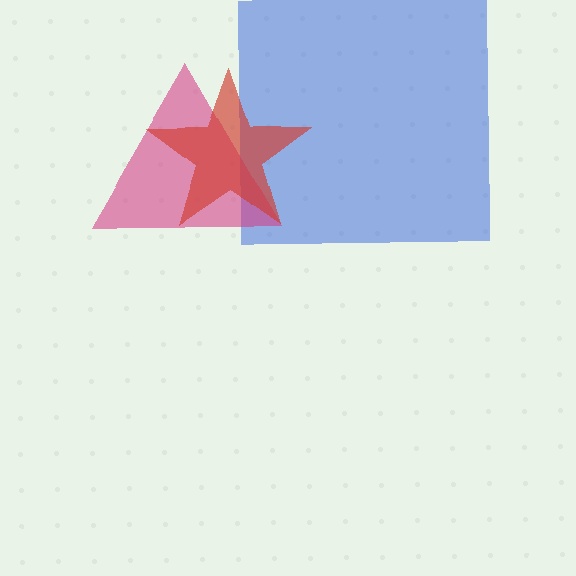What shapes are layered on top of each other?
The layered shapes are: a blue square, a magenta triangle, a red star.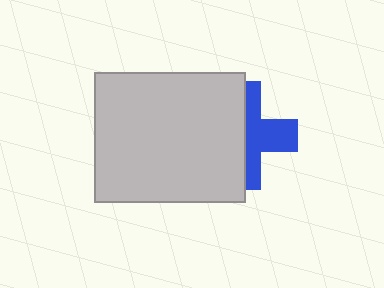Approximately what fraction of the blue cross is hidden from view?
Roughly 52% of the blue cross is hidden behind the light gray rectangle.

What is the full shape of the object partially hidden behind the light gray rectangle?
The partially hidden object is a blue cross.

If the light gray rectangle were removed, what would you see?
You would see the complete blue cross.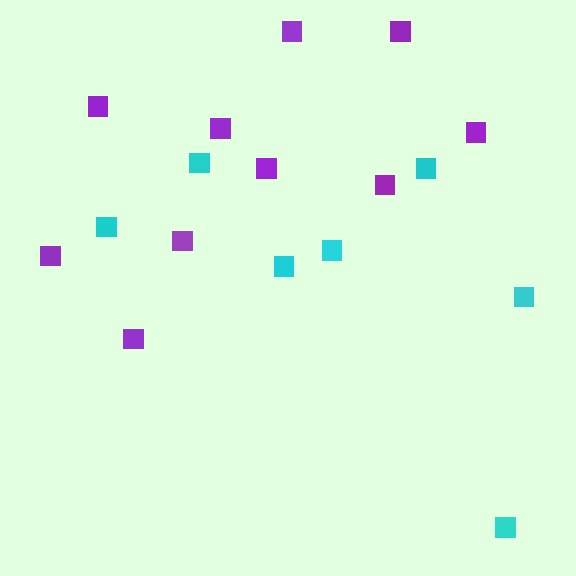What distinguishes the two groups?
There are 2 groups: one group of cyan squares (7) and one group of purple squares (10).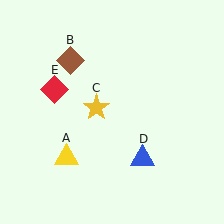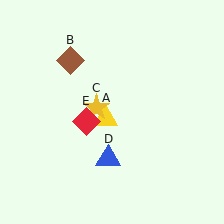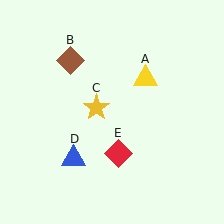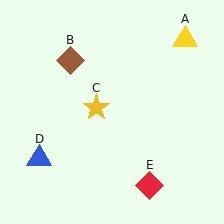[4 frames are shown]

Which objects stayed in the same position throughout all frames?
Brown diamond (object B) and yellow star (object C) remained stationary.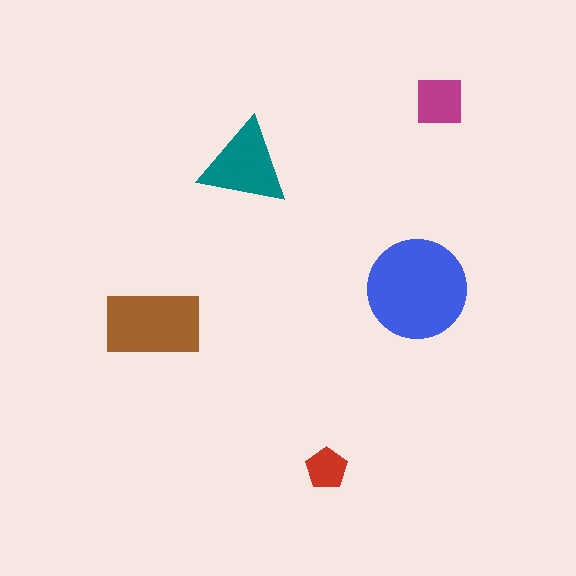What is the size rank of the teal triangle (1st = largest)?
3rd.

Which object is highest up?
The magenta square is topmost.